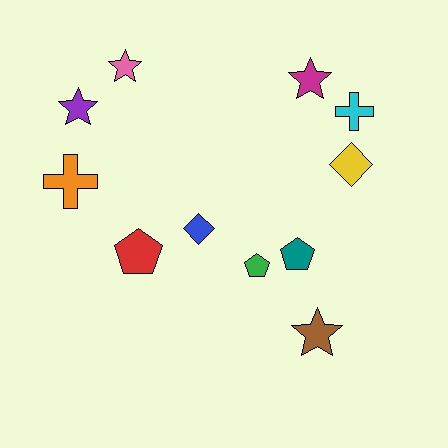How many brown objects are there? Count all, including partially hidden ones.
There is 1 brown object.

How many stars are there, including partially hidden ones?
There are 4 stars.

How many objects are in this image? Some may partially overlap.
There are 11 objects.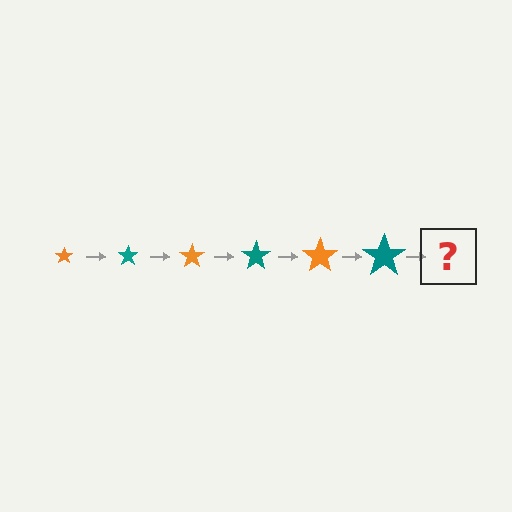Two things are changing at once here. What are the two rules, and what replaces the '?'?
The two rules are that the star grows larger each step and the color cycles through orange and teal. The '?' should be an orange star, larger than the previous one.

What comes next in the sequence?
The next element should be an orange star, larger than the previous one.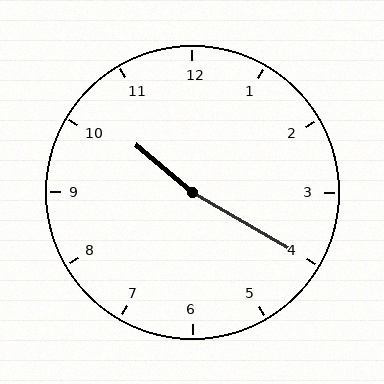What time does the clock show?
10:20.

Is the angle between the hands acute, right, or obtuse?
It is obtuse.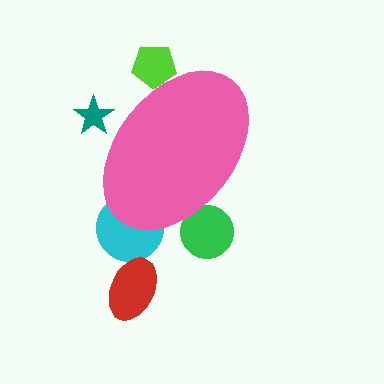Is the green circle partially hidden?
Yes, the green circle is partially hidden behind the pink ellipse.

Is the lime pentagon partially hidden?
Yes, the lime pentagon is partially hidden behind the pink ellipse.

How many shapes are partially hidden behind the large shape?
4 shapes are partially hidden.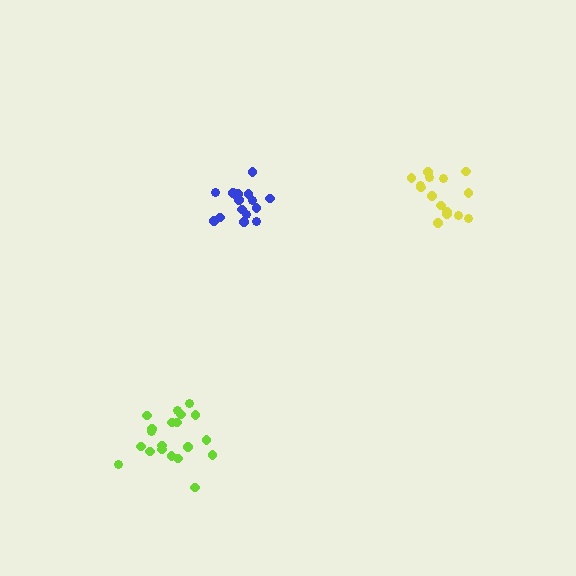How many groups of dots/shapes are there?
There are 3 groups.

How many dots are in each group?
Group 1: 15 dots, Group 2: 16 dots, Group 3: 20 dots (51 total).